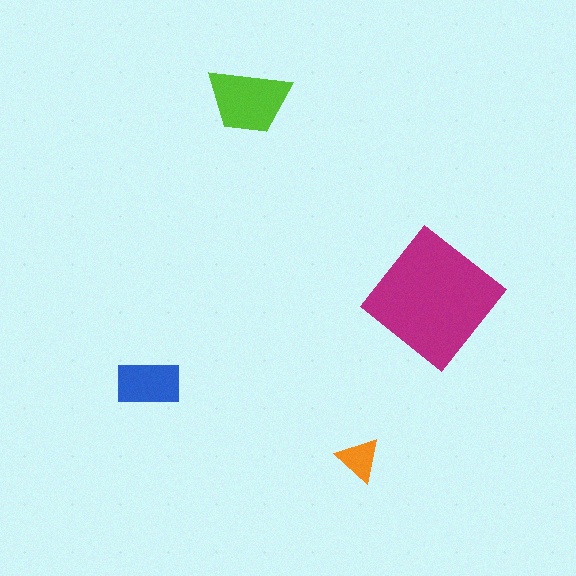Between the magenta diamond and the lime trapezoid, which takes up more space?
The magenta diamond.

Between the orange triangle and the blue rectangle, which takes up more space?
The blue rectangle.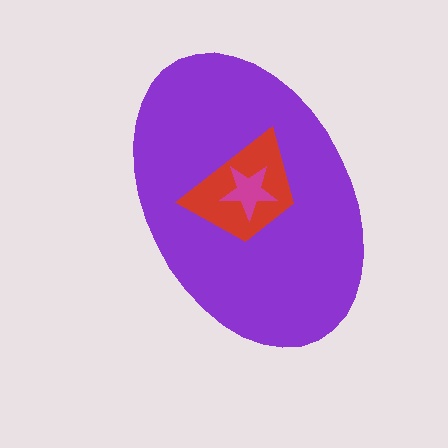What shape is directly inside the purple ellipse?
The red trapezoid.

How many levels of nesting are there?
3.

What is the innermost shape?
The magenta star.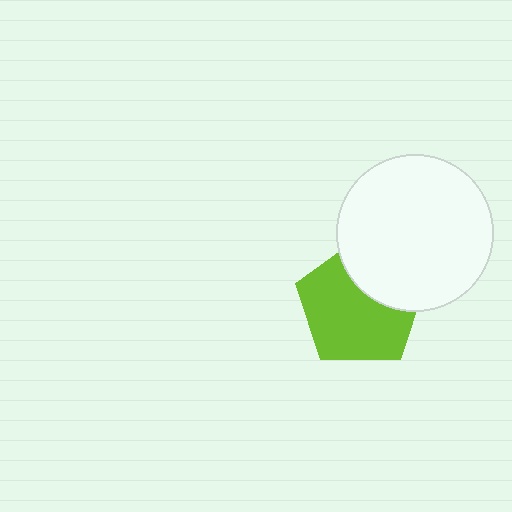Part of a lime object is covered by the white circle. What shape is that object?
It is a pentagon.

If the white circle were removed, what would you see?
You would see the complete lime pentagon.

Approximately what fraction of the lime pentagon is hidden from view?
Roughly 32% of the lime pentagon is hidden behind the white circle.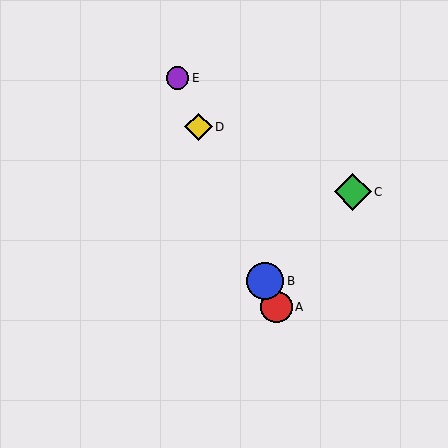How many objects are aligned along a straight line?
4 objects (A, B, D, E) are aligned along a straight line.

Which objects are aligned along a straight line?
Objects A, B, D, E are aligned along a straight line.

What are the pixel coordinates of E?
Object E is at (178, 78).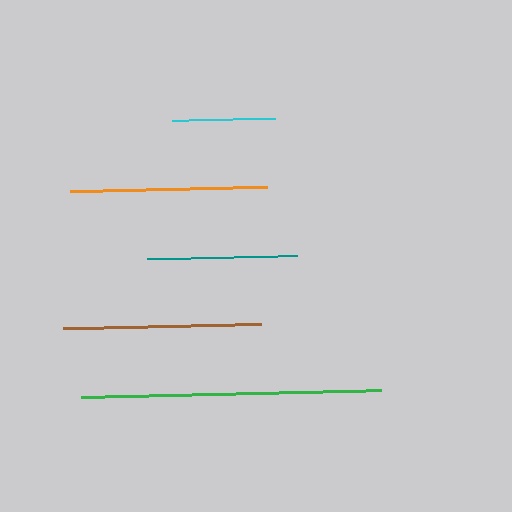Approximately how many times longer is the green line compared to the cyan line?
The green line is approximately 2.9 times the length of the cyan line.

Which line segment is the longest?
The green line is the longest at approximately 300 pixels.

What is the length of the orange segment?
The orange segment is approximately 197 pixels long.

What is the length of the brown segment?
The brown segment is approximately 198 pixels long.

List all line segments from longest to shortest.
From longest to shortest: green, brown, orange, teal, cyan.